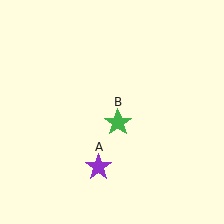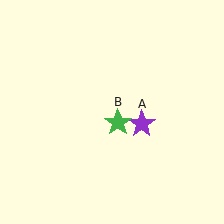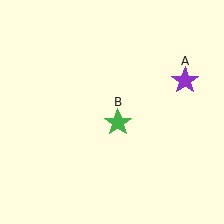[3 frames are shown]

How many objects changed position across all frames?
1 object changed position: purple star (object A).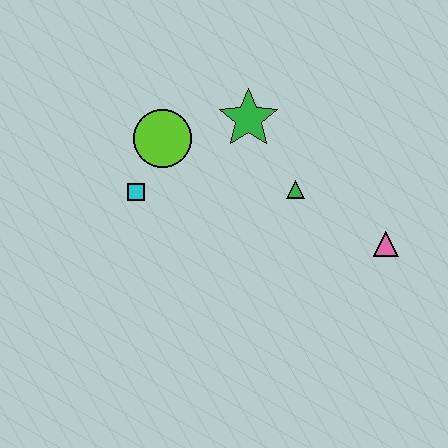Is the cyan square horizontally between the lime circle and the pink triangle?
No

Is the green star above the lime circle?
Yes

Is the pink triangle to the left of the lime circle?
No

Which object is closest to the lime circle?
The cyan square is closest to the lime circle.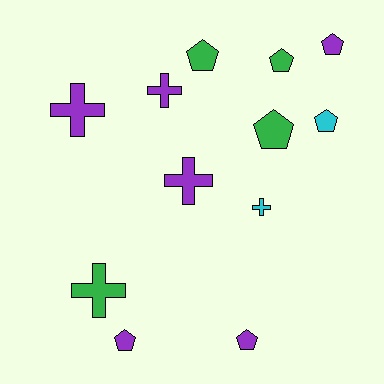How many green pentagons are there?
There are 3 green pentagons.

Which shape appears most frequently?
Pentagon, with 7 objects.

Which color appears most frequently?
Purple, with 6 objects.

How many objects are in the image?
There are 12 objects.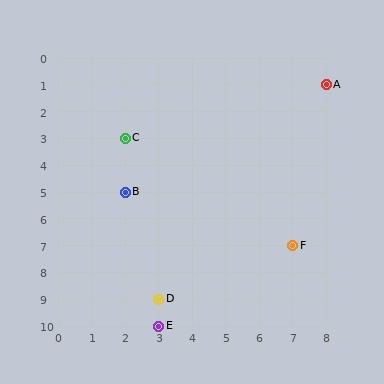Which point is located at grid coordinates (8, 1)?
Point A is at (8, 1).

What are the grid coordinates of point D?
Point D is at grid coordinates (3, 9).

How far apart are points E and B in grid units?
Points E and B are 1 column and 5 rows apart (about 5.1 grid units diagonally).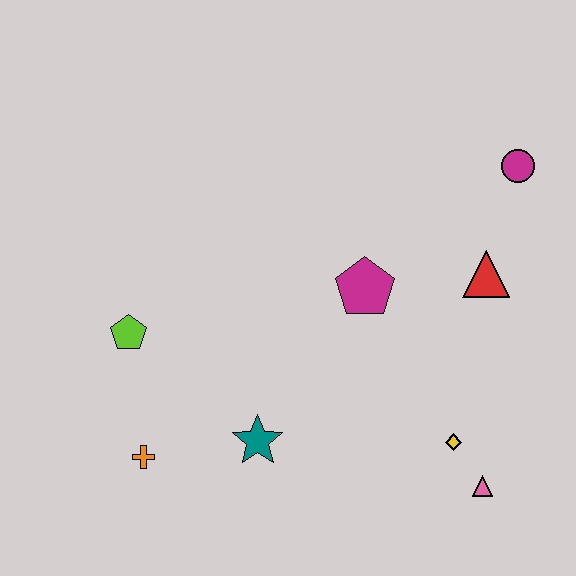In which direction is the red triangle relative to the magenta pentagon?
The red triangle is to the right of the magenta pentagon.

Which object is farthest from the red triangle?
The orange cross is farthest from the red triangle.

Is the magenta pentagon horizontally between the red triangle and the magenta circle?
No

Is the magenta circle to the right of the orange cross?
Yes